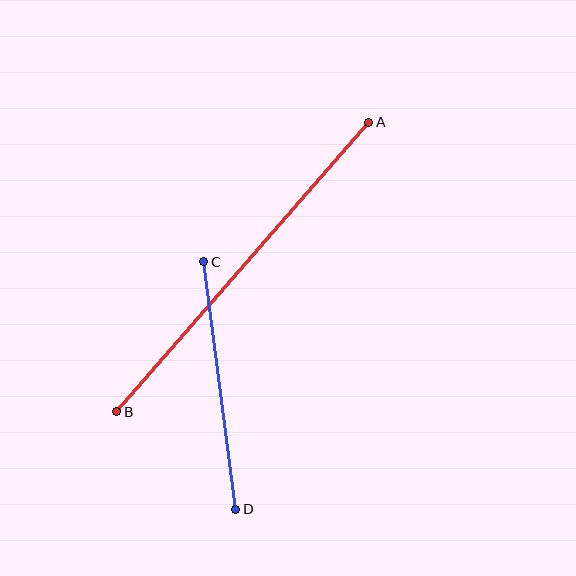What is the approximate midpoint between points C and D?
The midpoint is at approximately (220, 386) pixels.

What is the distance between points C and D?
The distance is approximately 249 pixels.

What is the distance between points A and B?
The distance is approximately 384 pixels.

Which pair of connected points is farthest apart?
Points A and B are farthest apart.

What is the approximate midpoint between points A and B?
The midpoint is at approximately (243, 267) pixels.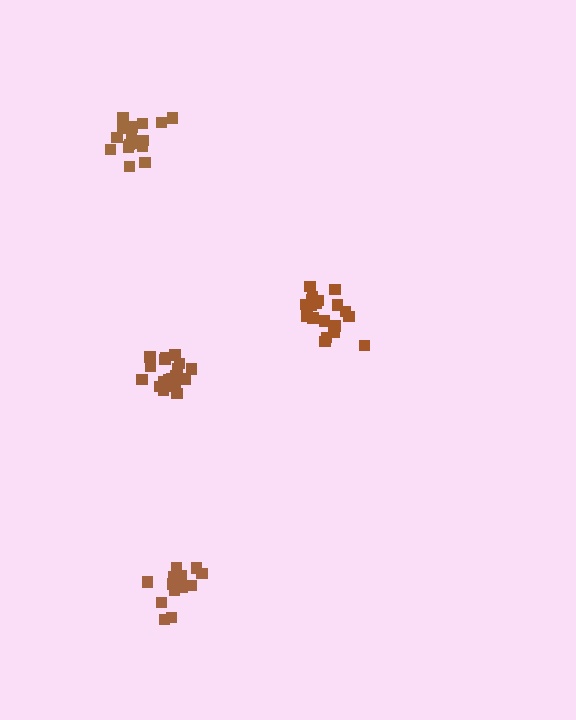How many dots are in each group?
Group 1: 17 dots, Group 2: 19 dots, Group 3: 19 dots, Group 4: 13 dots (68 total).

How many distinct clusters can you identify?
There are 4 distinct clusters.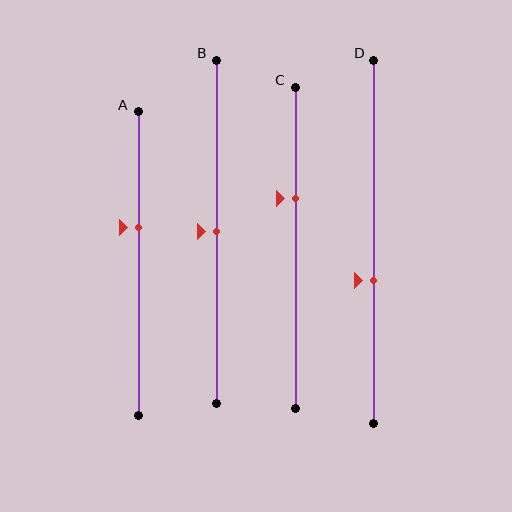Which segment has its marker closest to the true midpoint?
Segment B has its marker closest to the true midpoint.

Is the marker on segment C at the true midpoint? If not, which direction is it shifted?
No, the marker on segment C is shifted upward by about 15% of the segment length.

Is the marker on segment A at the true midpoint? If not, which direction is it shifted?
No, the marker on segment A is shifted upward by about 12% of the segment length.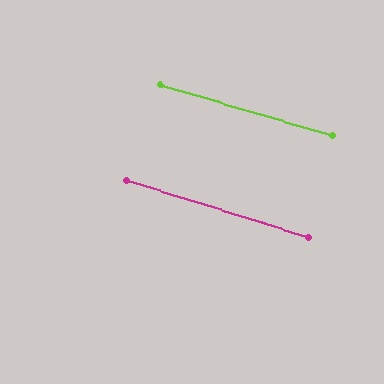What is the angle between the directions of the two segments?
Approximately 1 degree.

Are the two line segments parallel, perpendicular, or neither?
Parallel — their directions differ by only 0.7°.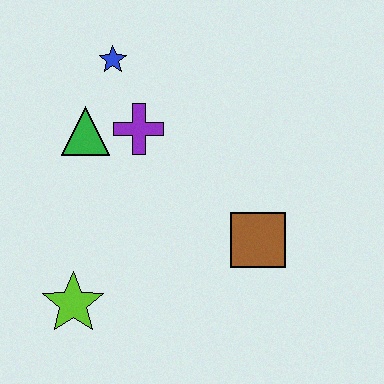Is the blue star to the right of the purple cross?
No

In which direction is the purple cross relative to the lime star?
The purple cross is above the lime star.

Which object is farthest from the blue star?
The lime star is farthest from the blue star.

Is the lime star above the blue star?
No